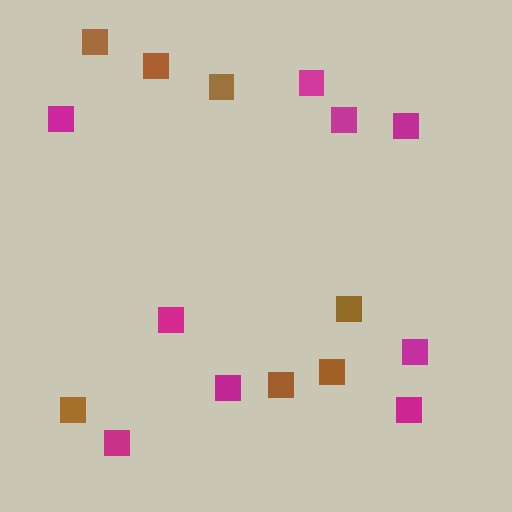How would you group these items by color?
There are 2 groups: one group of magenta squares (9) and one group of brown squares (7).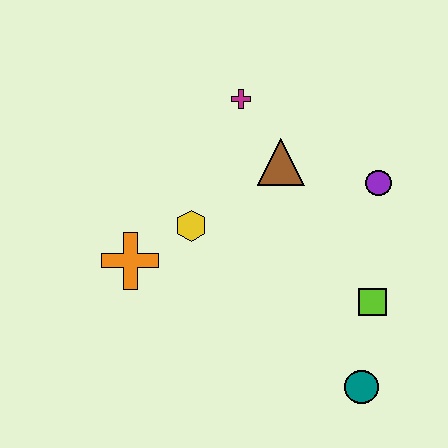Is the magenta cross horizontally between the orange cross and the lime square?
Yes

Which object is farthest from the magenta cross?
The teal circle is farthest from the magenta cross.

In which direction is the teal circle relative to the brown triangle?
The teal circle is below the brown triangle.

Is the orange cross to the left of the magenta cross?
Yes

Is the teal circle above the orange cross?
No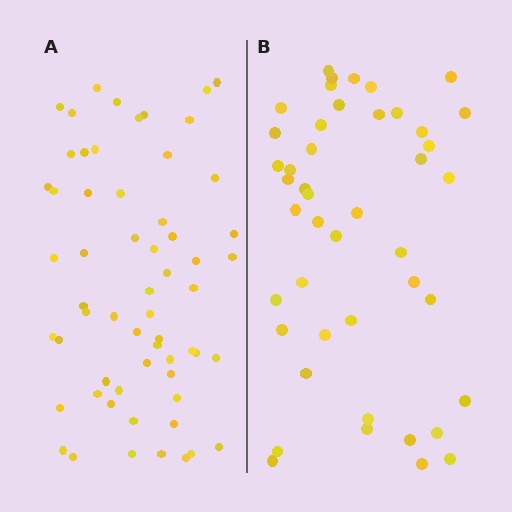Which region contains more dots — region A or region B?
Region A (the left region) has more dots.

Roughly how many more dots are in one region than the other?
Region A has approximately 15 more dots than region B.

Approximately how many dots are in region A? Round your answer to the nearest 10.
About 60 dots.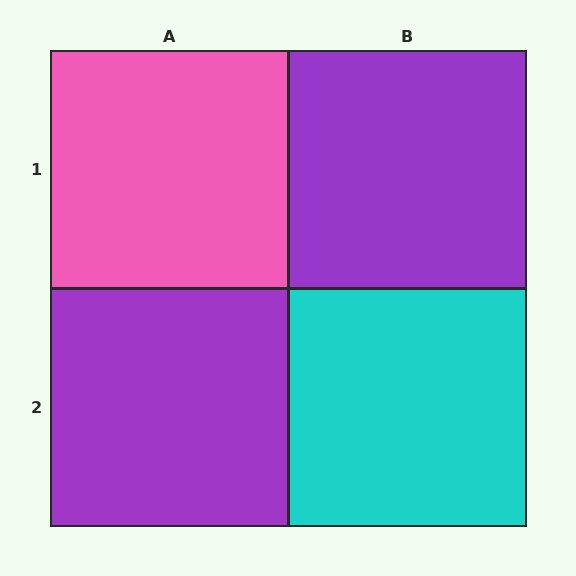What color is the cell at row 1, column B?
Purple.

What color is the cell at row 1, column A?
Pink.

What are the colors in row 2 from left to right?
Purple, cyan.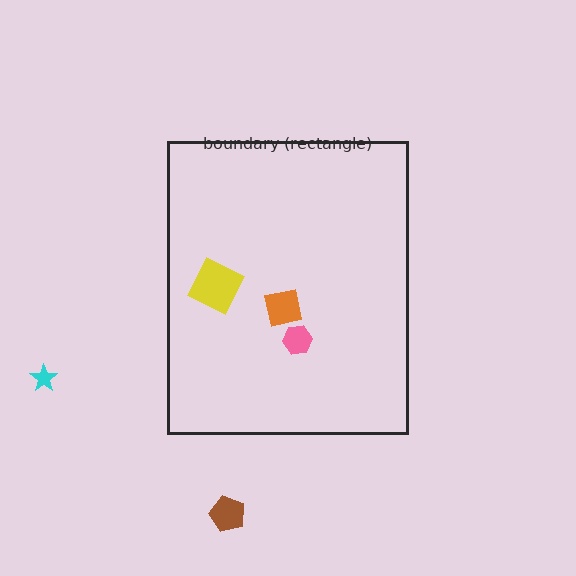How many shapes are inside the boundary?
3 inside, 2 outside.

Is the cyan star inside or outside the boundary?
Outside.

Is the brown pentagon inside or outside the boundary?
Outside.